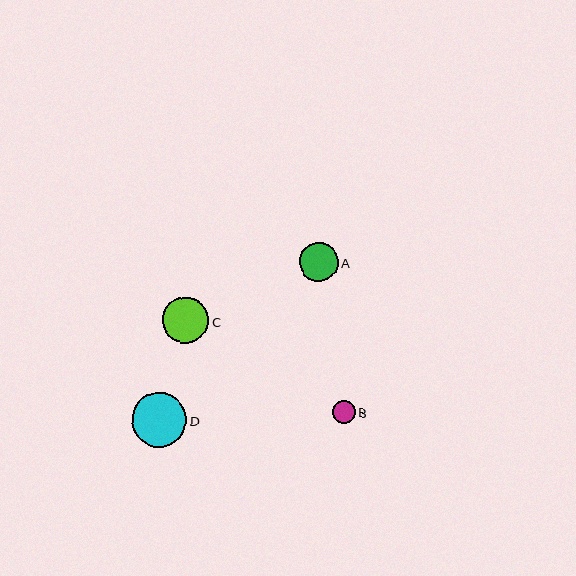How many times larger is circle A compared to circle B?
Circle A is approximately 1.7 times the size of circle B.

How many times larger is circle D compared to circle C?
Circle D is approximately 1.2 times the size of circle C.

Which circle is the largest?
Circle D is the largest with a size of approximately 54 pixels.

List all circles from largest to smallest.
From largest to smallest: D, C, A, B.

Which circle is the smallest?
Circle B is the smallest with a size of approximately 23 pixels.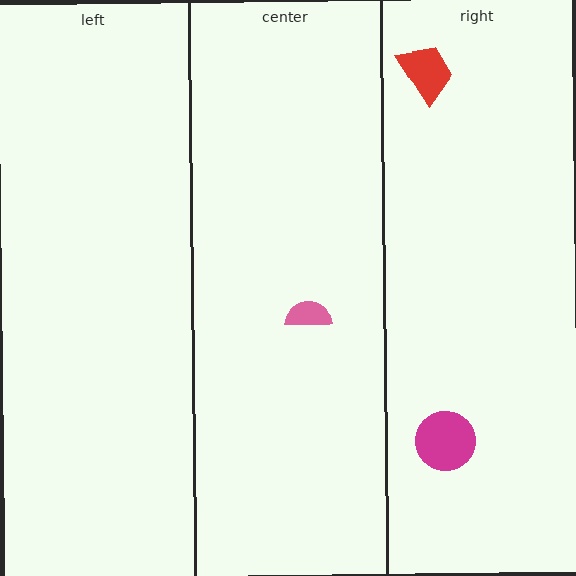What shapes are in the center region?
The pink semicircle.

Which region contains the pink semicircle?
The center region.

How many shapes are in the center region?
1.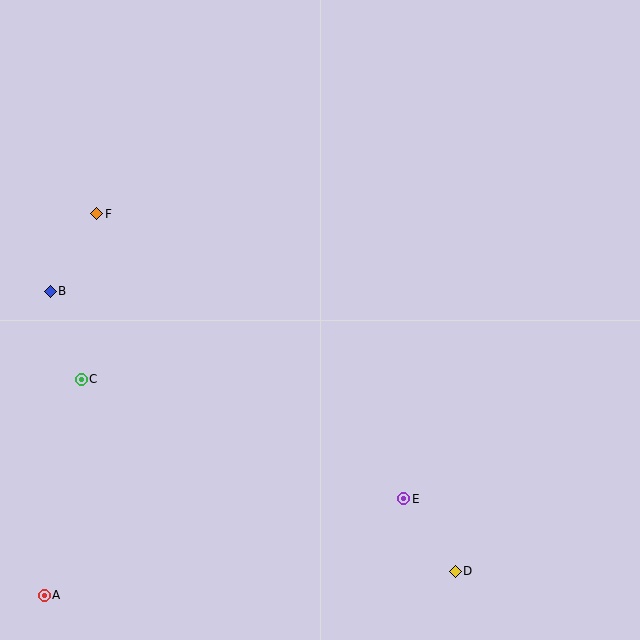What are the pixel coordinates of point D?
Point D is at (455, 571).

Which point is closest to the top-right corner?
Point E is closest to the top-right corner.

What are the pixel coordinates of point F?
Point F is at (97, 214).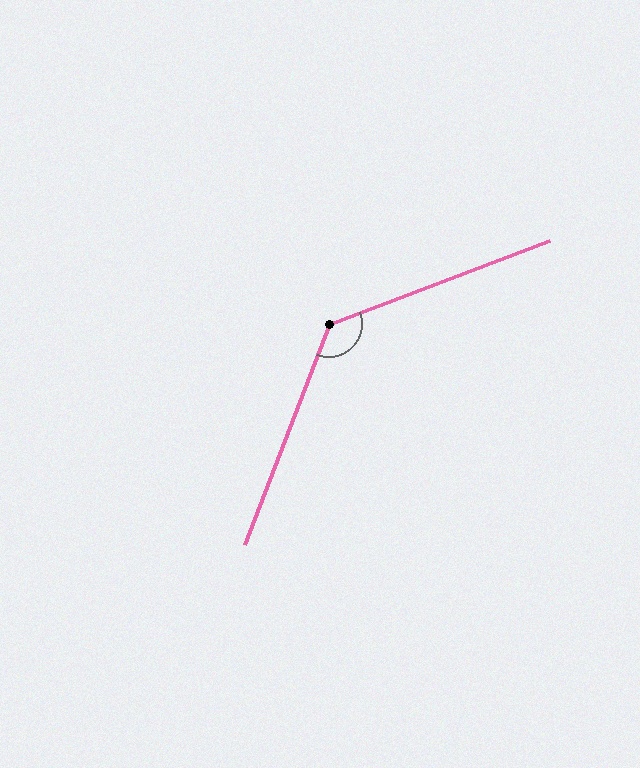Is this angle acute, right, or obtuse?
It is obtuse.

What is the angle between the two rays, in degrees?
Approximately 132 degrees.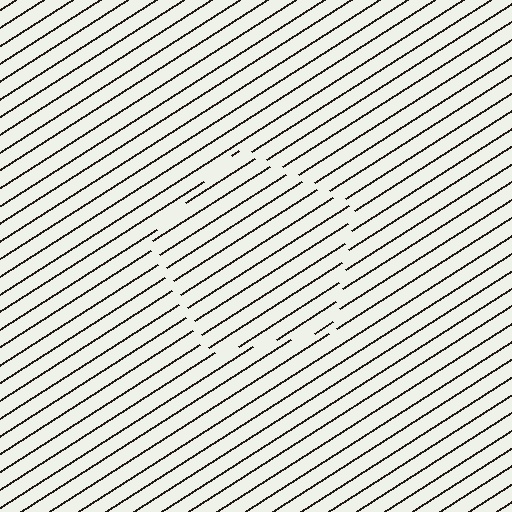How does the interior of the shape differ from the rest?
The interior of the shape contains the same grating, shifted by half a period — the contour is defined by the phase discontinuity where line-ends from the inner and outer gratings abut.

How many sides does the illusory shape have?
5 sides — the line-ends trace a pentagon.